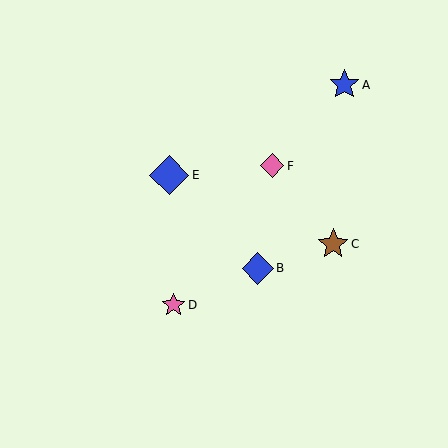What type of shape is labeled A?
Shape A is a blue star.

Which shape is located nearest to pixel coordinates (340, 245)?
The brown star (labeled C) at (333, 244) is nearest to that location.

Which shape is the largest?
The blue diamond (labeled E) is the largest.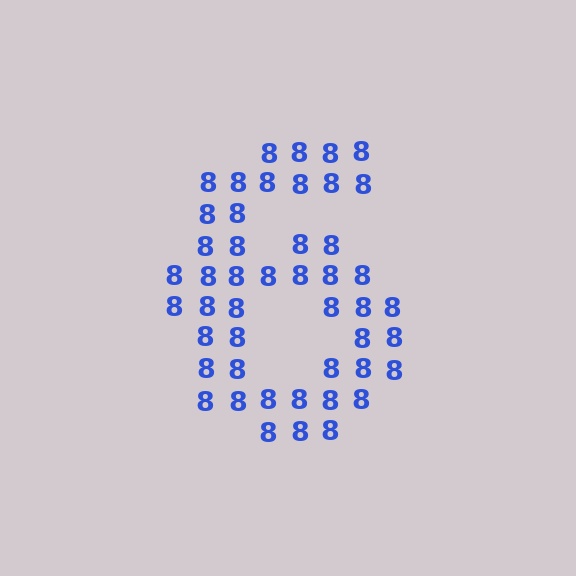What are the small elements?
The small elements are digit 8's.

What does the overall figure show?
The overall figure shows the digit 6.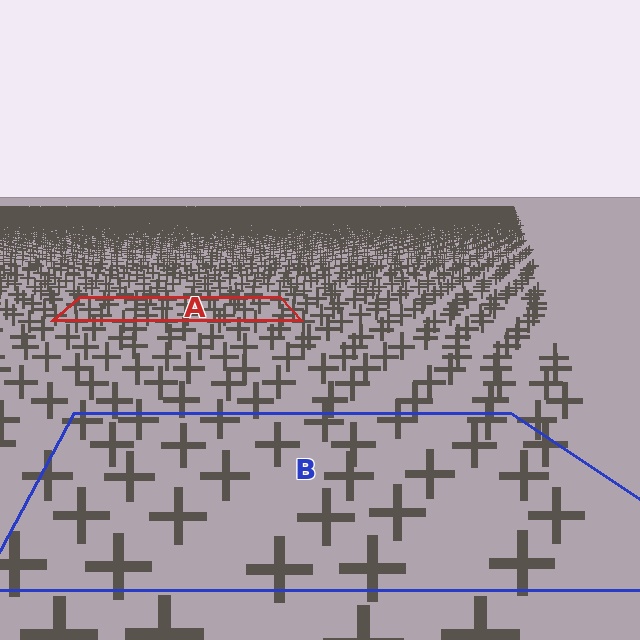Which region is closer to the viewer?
Region B is closer. The texture elements there are larger and more spread out.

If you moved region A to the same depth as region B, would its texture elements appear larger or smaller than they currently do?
They would appear larger. At a closer depth, the same texture elements are projected at a bigger on-screen size.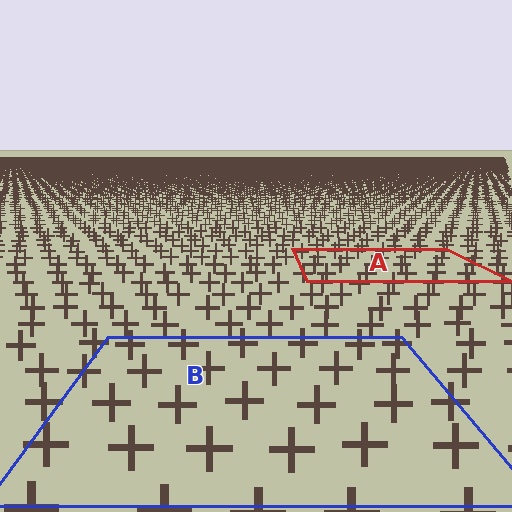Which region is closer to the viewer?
Region B is closer. The texture elements there are larger and more spread out.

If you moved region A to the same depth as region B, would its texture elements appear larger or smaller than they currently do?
They would appear larger. At a closer depth, the same texture elements are projected at a bigger on-screen size.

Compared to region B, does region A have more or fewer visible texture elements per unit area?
Region A has more texture elements per unit area — they are packed more densely because it is farther away.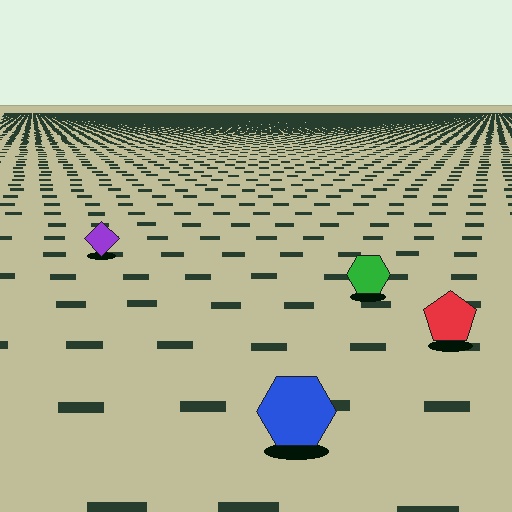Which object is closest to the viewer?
The blue hexagon is closest. The texture marks near it are larger and more spread out.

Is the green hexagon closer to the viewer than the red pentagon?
No. The red pentagon is closer — you can tell from the texture gradient: the ground texture is coarser near it.